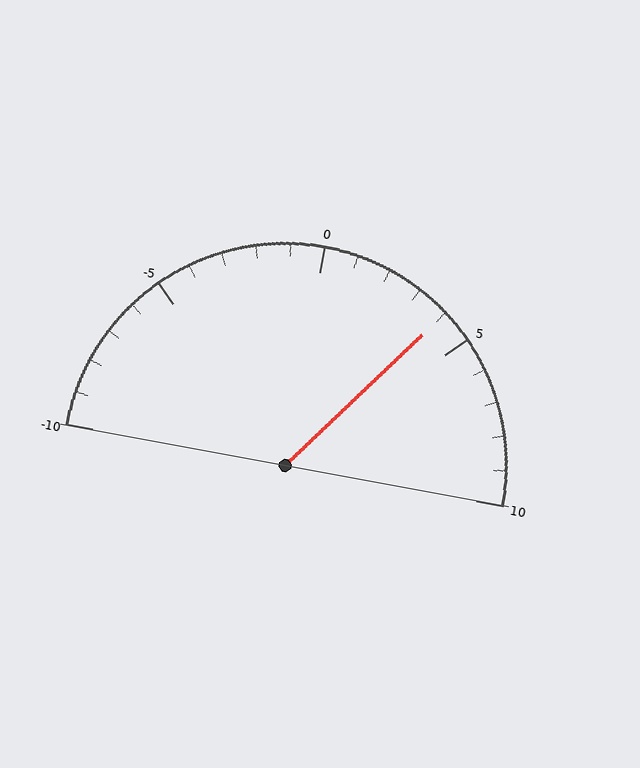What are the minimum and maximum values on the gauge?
The gauge ranges from -10 to 10.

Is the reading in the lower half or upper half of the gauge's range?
The reading is in the upper half of the range (-10 to 10).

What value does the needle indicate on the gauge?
The needle indicates approximately 4.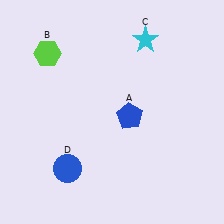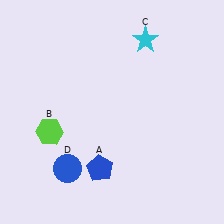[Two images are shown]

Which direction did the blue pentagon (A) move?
The blue pentagon (A) moved down.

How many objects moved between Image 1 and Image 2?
2 objects moved between the two images.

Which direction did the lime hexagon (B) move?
The lime hexagon (B) moved down.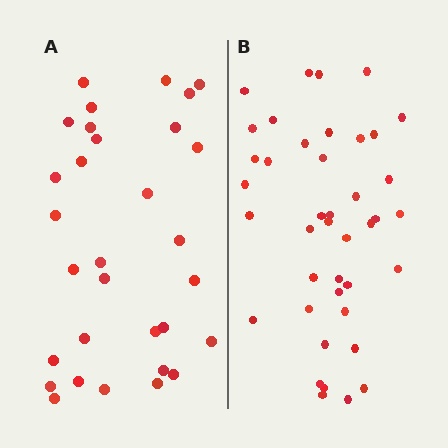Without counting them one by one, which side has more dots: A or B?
Region B (the right region) has more dots.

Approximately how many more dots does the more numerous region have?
Region B has roughly 10 or so more dots than region A.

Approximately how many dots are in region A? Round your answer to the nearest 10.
About 30 dots. (The exact count is 31, which rounds to 30.)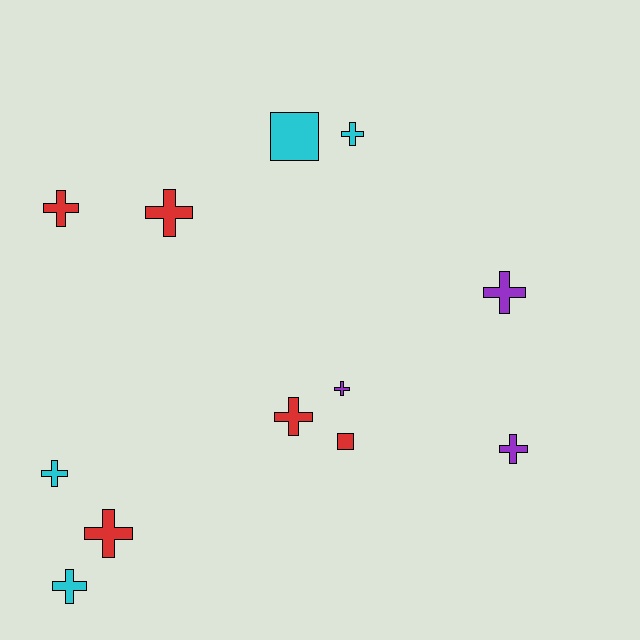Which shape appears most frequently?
Cross, with 10 objects.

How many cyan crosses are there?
There are 3 cyan crosses.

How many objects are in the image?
There are 12 objects.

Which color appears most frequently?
Red, with 5 objects.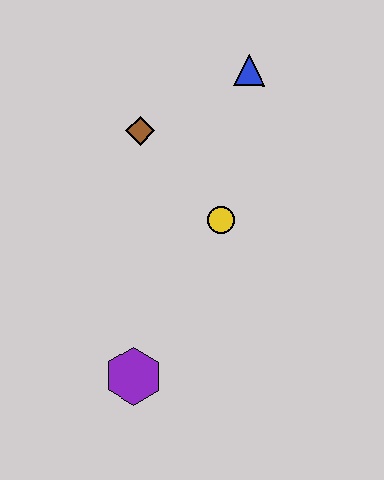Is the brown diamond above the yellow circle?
Yes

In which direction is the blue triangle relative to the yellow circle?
The blue triangle is above the yellow circle.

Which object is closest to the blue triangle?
The brown diamond is closest to the blue triangle.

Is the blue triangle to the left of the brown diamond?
No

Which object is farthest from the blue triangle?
The purple hexagon is farthest from the blue triangle.